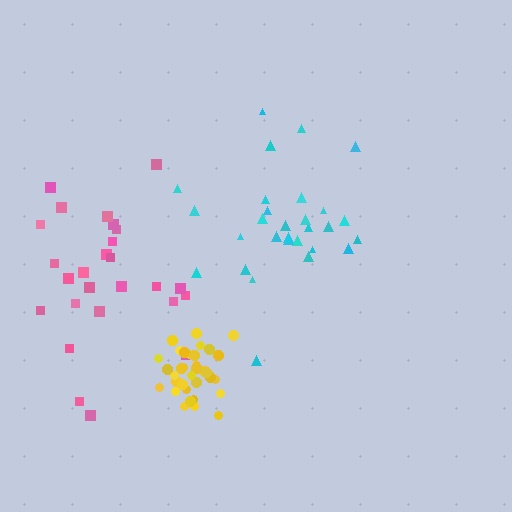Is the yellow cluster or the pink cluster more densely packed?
Yellow.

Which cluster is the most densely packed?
Yellow.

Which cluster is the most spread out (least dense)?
Cyan.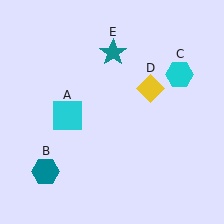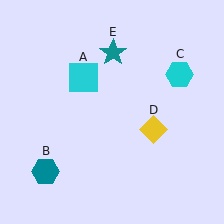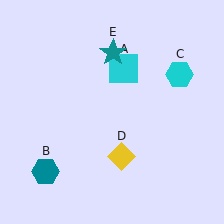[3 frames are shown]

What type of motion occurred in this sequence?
The cyan square (object A), yellow diamond (object D) rotated clockwise around the center of the scene.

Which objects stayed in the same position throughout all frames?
Teal hexagon (object B) and cyan hexagon (object C) and teal star (object E) remained stationary.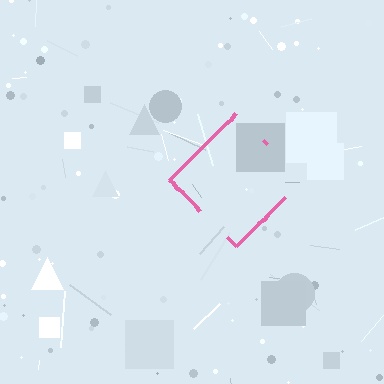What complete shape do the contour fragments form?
The contour fragments form a diamond.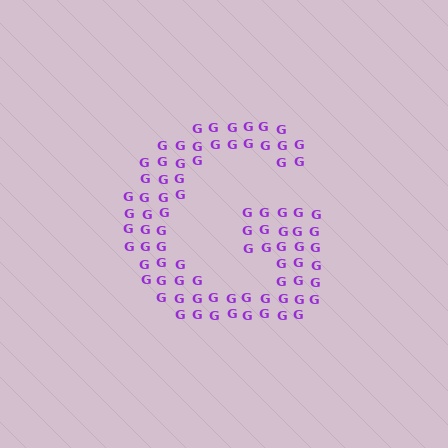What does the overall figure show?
The overall figure shows the letter G.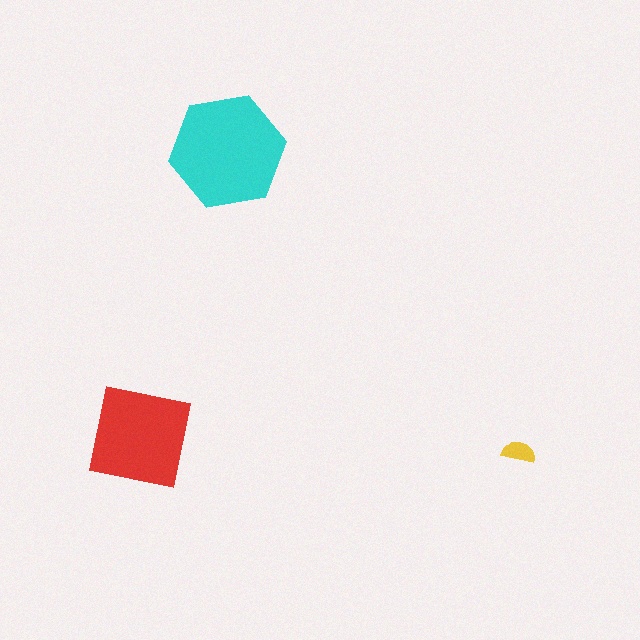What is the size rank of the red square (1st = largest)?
2nd.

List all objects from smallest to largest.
The yellow semicircle, the red square, the cyan hexagon.